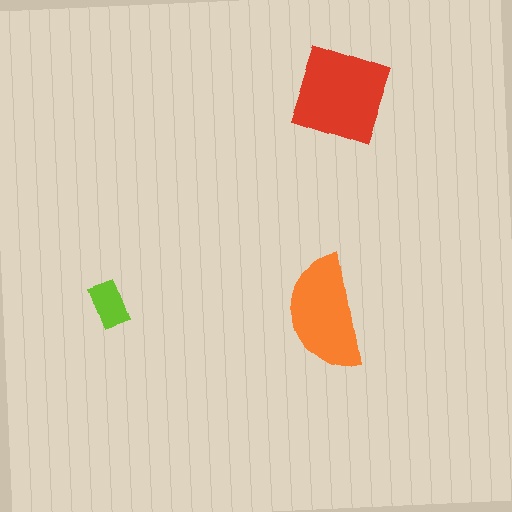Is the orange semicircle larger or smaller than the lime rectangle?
Larger.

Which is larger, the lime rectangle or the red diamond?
The red diamond.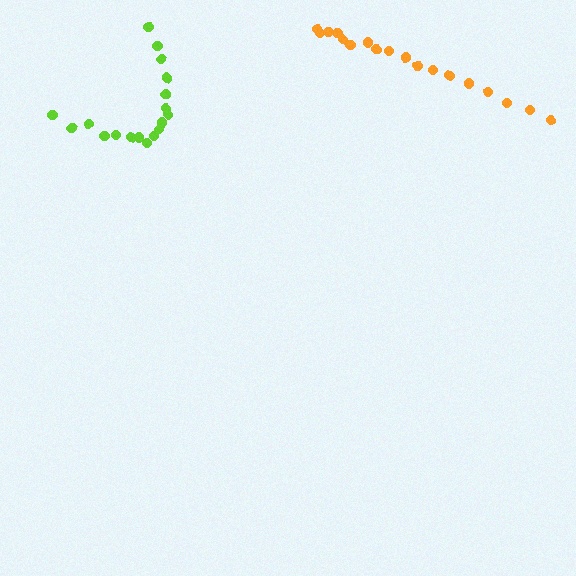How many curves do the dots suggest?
There are 2 distinct paths.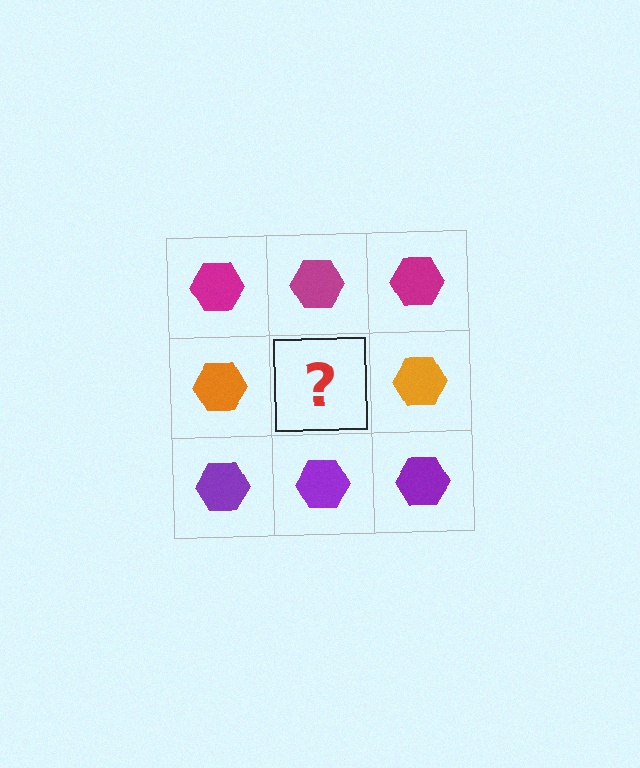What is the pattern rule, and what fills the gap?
The rule is that each row has a consistent color. The gap should be filled with an orange hexagon.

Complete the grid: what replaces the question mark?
The question mark should be replaced with an orange hexagon.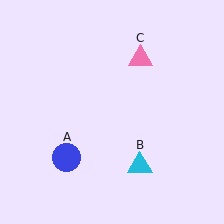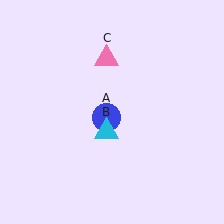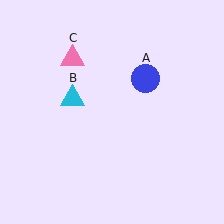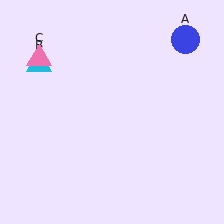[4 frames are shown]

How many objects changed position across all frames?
3 objects changed position: blue circle (object A), cyan triangle (object B), pink triangle (object C).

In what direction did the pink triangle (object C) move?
The pink triangle (object C) moved left.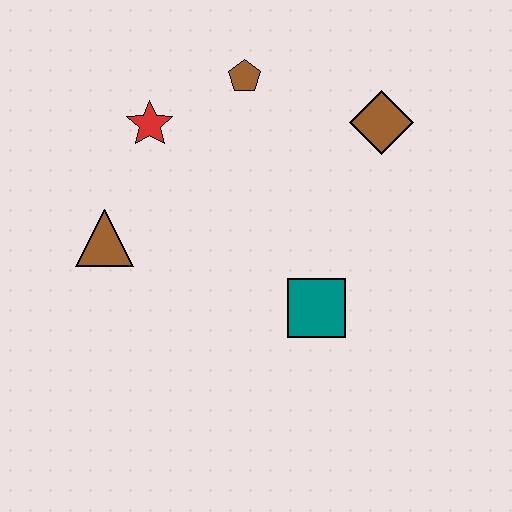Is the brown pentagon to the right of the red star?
Yes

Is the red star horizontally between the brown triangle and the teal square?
Yes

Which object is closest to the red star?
The brown pentagon is closest to the red star.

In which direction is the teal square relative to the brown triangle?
The teal square is to the right of the brown triangle.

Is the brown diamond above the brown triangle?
Yes